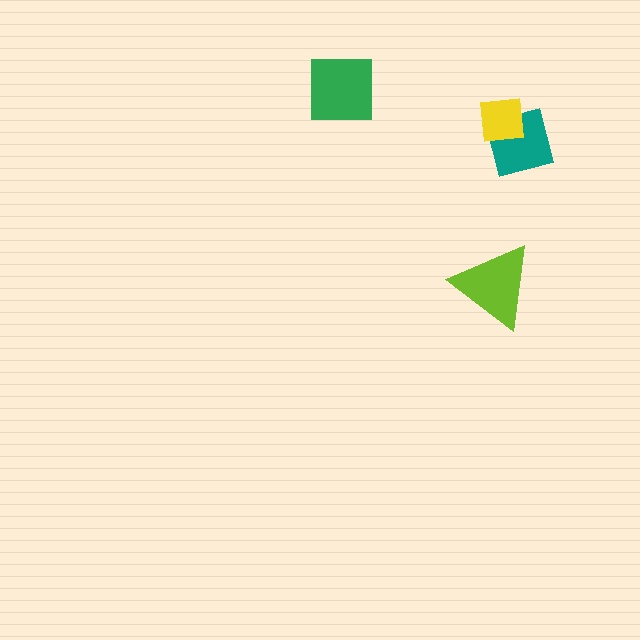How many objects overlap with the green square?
0 objects overlap with the green square.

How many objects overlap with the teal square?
1 object overlaps with the teal square.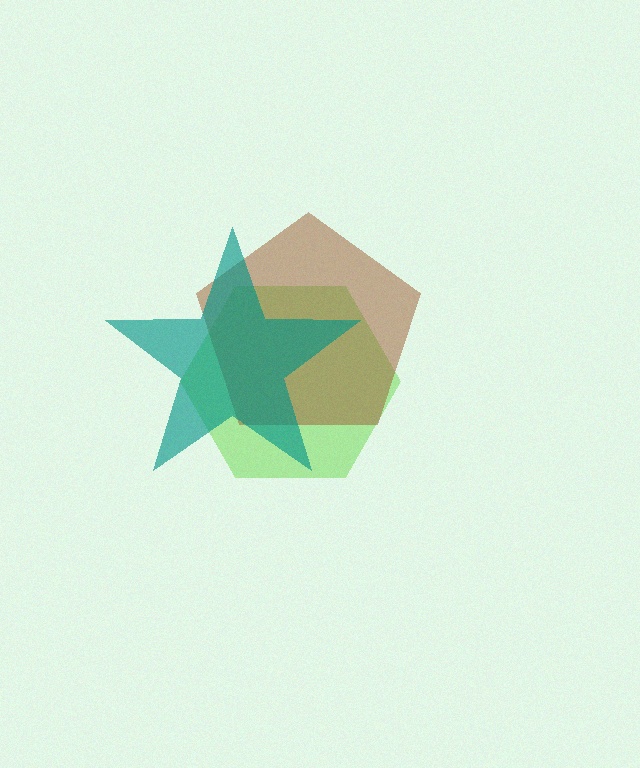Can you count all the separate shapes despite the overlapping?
Yes, there are 3 separate shapes.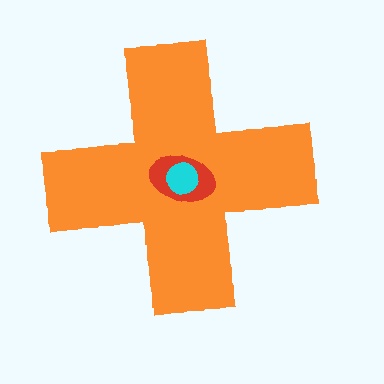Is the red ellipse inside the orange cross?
Yes.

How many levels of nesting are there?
3.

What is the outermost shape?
The orange cross.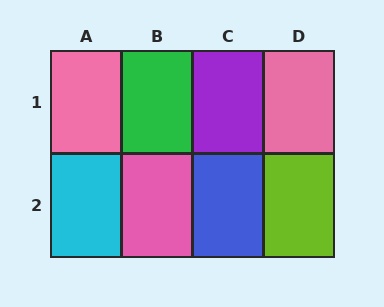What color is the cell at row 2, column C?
Blue.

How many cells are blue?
1 cell is blue.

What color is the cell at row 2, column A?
Cyan.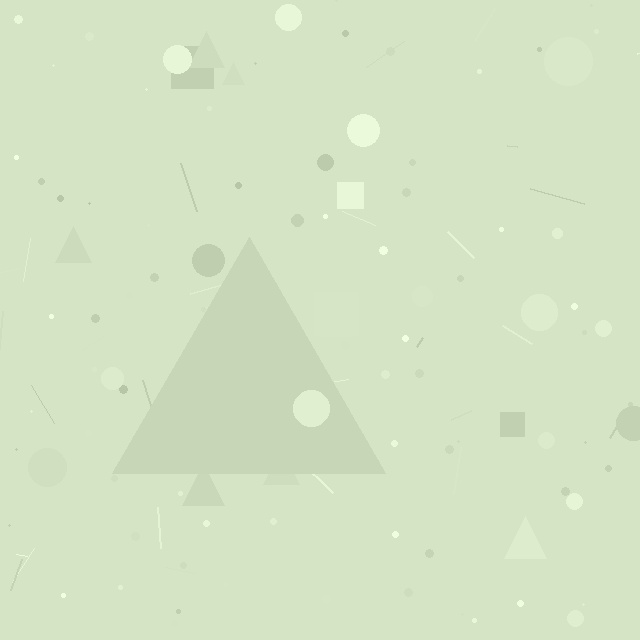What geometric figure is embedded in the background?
A triangle is embedded in the background.